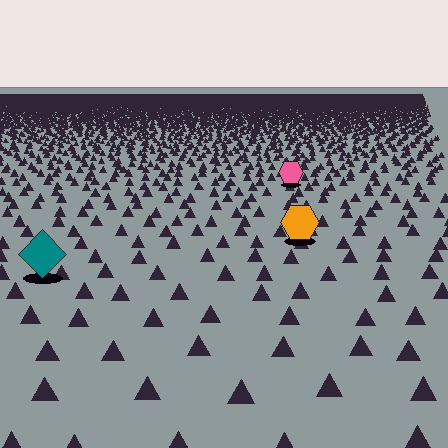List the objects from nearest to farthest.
From nearest to farthest: the teal diamond, the orange hexagon, the pink hexagon.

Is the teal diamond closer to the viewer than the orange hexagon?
Yes. The teal diamond is closer — you can tell from the texture gradient: the ground texture is coarser near it.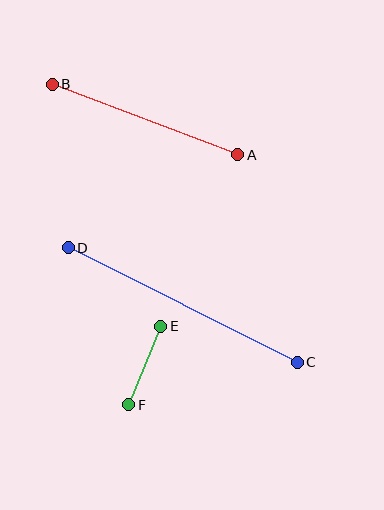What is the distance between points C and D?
The distance is approximately 256 pixels.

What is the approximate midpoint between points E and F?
The midpoint is at approximately (145, 365) pixels.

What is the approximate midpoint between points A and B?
The midpoint is at approximately (145, 119) pixels.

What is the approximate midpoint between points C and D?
The midpoint is at approximately (183, 305) pixels.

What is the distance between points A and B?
The distance is approximately 199 pixels.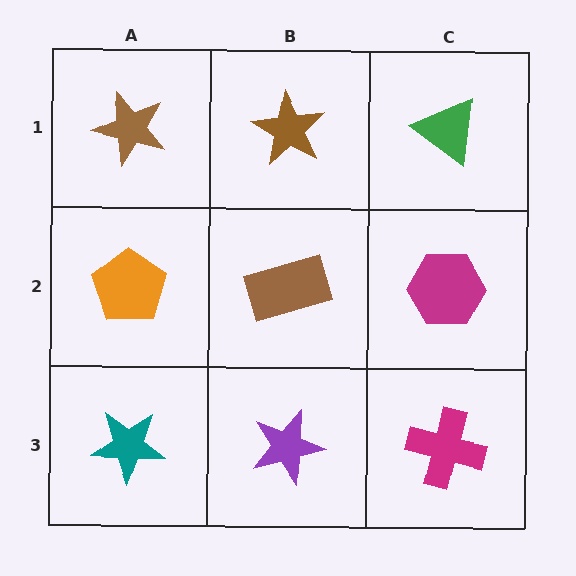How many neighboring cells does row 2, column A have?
3.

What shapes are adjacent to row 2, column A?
A brown star (row 1, column A), a teal star (row 3, column A), a brown rectangle (row 2, column B).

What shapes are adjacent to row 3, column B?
A brown rectangle (row 2, column B), a teal star (row 3, column A), a magenta cross (row 3, column C).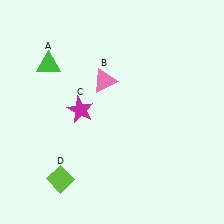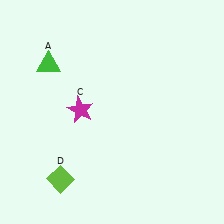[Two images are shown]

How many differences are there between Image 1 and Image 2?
There is 1 difference between the two images.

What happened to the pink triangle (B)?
The pink triangle (B) was removed in Image 2. It was in the top-left area of Image 1.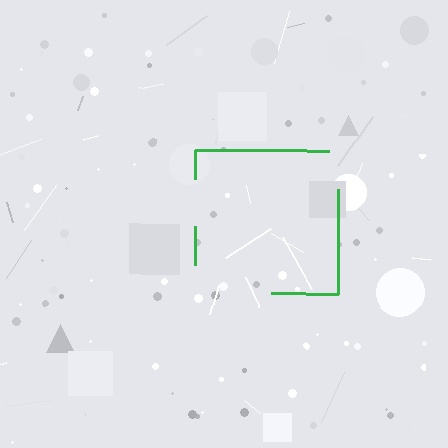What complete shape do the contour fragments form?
The contour fragments form a square.